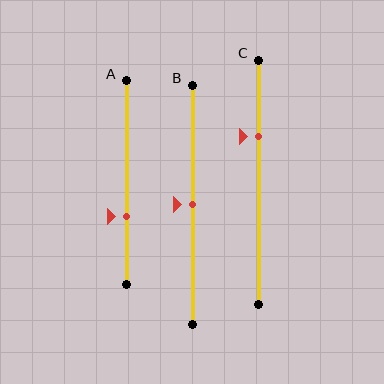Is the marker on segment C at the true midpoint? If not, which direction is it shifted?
No, the marker on segment C is shifted upward by about 19% of the segment length.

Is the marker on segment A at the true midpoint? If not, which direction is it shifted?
No, the marker on segment A is shifted downward by about 17% of the segment length.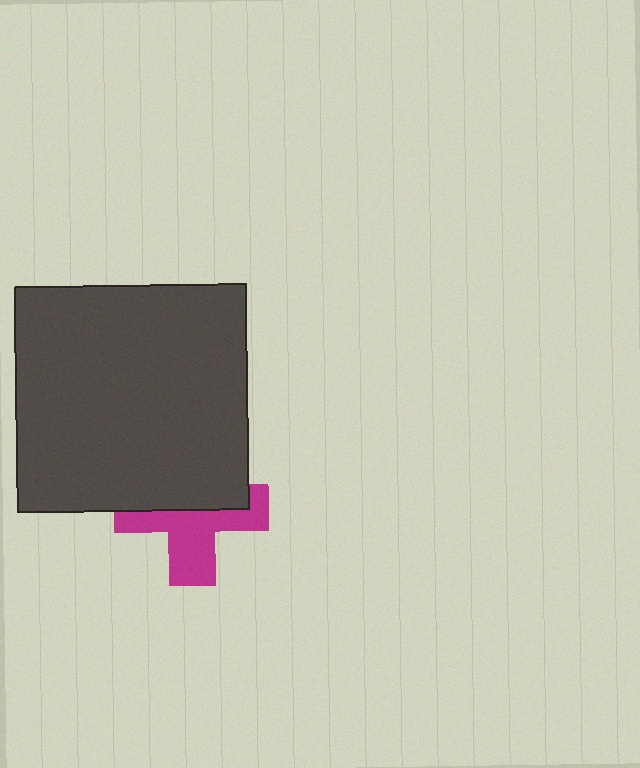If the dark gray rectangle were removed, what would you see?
You would see the complete magenta cross.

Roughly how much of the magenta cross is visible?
About half of it is visible (roughly 50%).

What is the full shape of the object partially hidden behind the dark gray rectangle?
The partially hidden object is a magenta cross.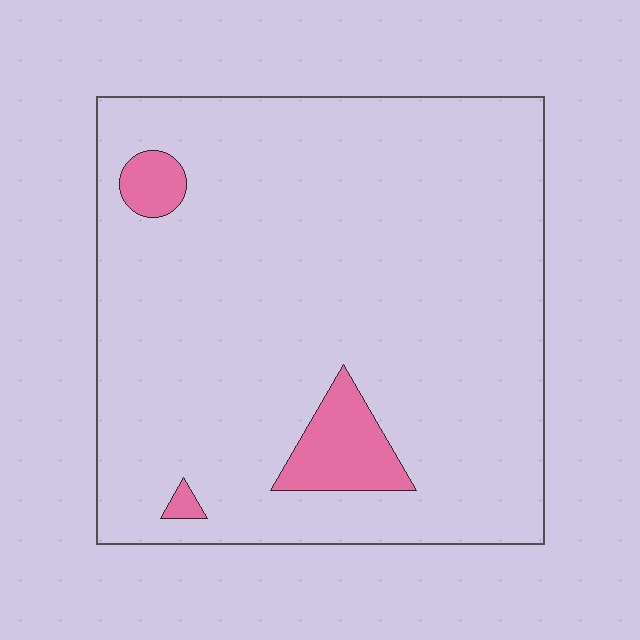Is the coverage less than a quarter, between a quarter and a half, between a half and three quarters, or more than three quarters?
Less than a quarter.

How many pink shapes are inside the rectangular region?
3.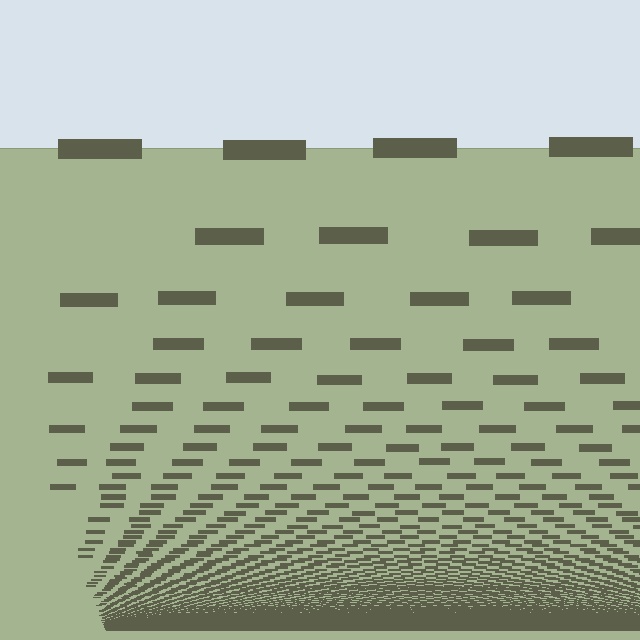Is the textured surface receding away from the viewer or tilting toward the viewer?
The surface appears to tilt toward the viewer. Texture elements get larger and sparser toward the top.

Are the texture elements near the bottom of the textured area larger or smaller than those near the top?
Smaller. The gradient is inverted — elements near the bottom are smaller and denser.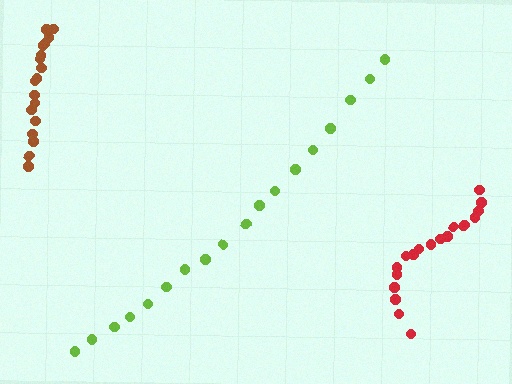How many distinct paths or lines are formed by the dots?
There are 3 distinct paths.